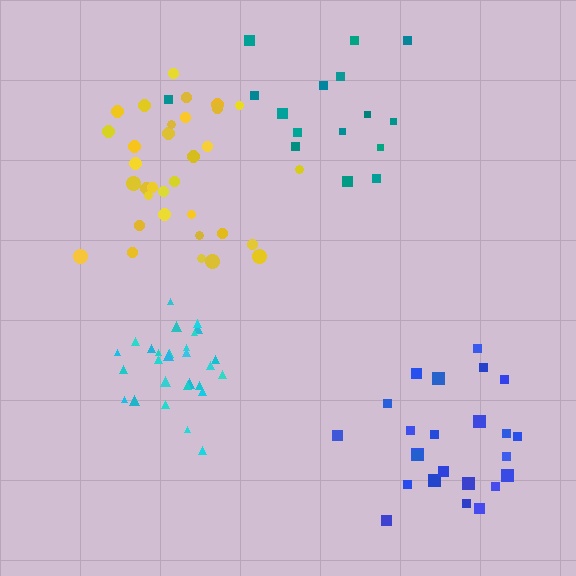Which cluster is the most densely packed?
Cyan.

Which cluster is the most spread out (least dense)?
Teal.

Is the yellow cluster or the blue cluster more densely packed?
Yellow.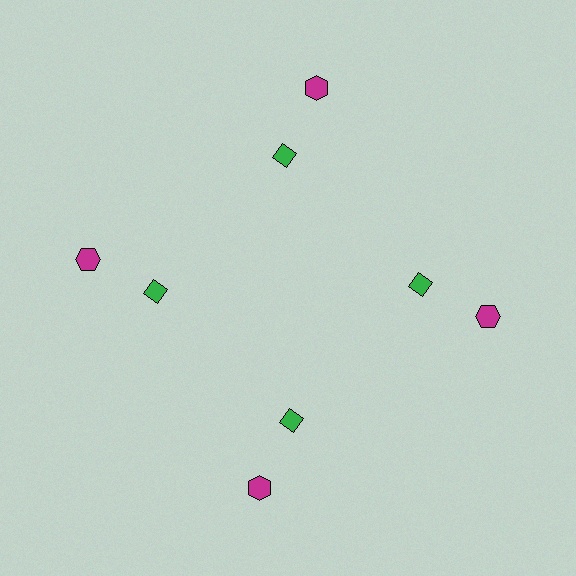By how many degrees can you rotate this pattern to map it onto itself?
The pattern maps onto itself every 90 degrees of rotation.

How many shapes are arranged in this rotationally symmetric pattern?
There are 8 shapes, arranged in 4 groups of 2.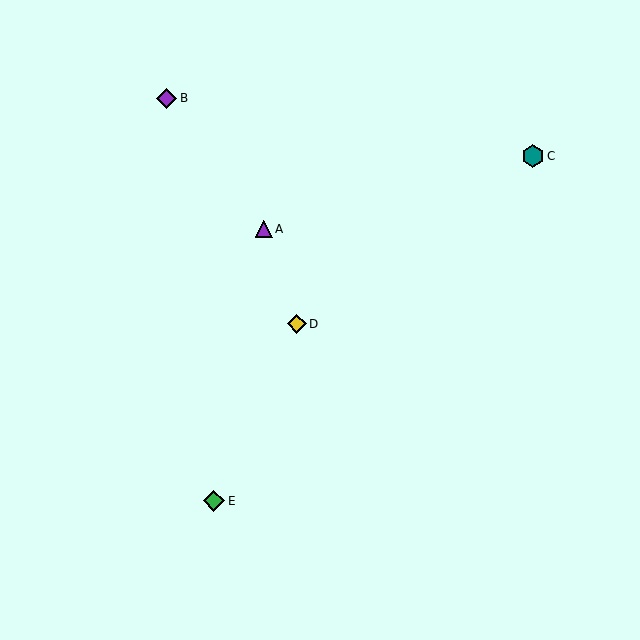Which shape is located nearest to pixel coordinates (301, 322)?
The yellow diamond (labeled D) at (297, 324) is nearest to that location.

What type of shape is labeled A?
Shape A is a purple triangle.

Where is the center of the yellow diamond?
The center of the yellow diamond is at (297, 324).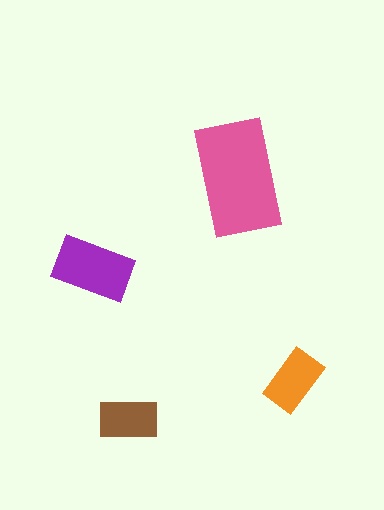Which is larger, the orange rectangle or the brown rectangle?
The orange one.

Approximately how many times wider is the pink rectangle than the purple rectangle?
About 1.5 times wider.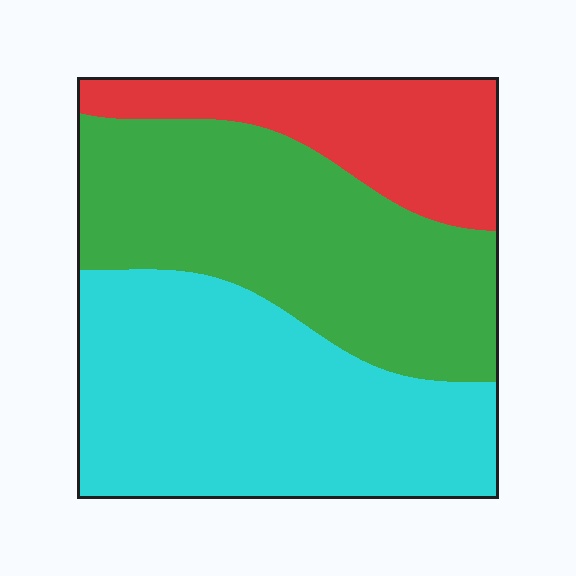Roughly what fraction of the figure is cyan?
Cyan covers around 40% of the figure.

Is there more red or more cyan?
Cyan.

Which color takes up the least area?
Red, at roughly 20%.